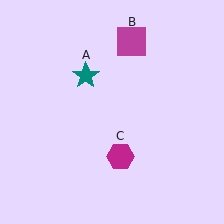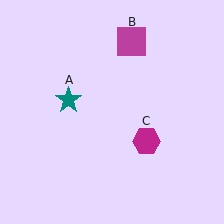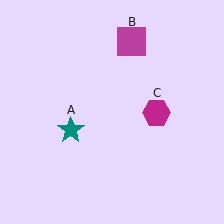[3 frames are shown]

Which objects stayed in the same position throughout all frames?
Magenta square (object B) remained stationary.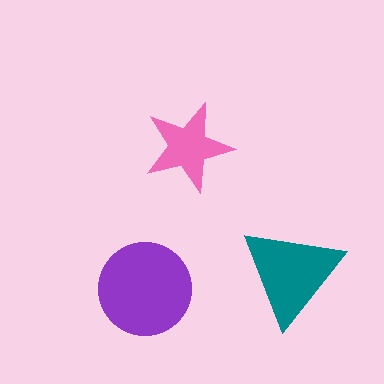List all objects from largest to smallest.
The purple circle, the teal triangle, the pink star.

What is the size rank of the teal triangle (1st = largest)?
2nd.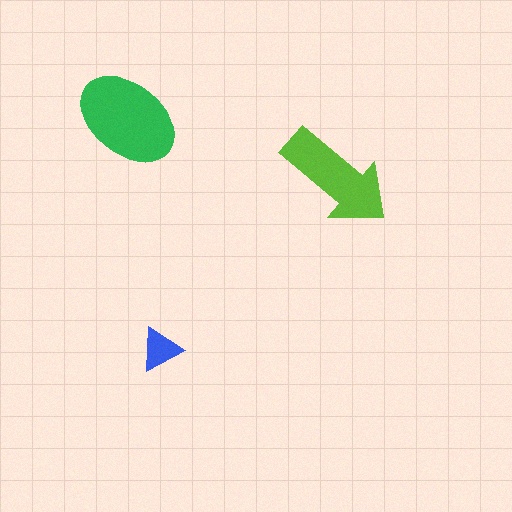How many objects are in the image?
There are 3 objects in the image.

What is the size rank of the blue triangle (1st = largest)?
3rd.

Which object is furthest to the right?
The lime arrow is rightmost.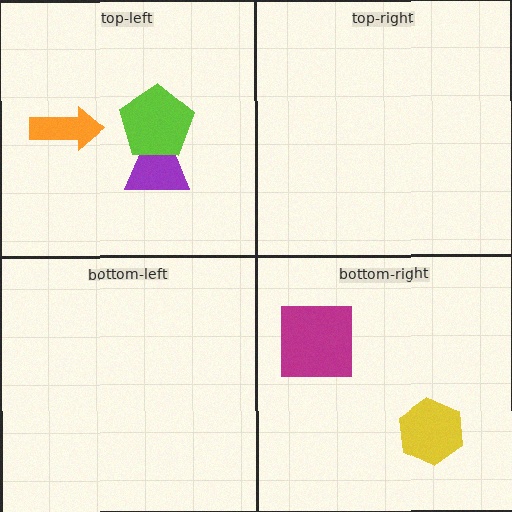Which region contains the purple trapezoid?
The top-left region.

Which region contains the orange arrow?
The top-left region.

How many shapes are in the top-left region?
3.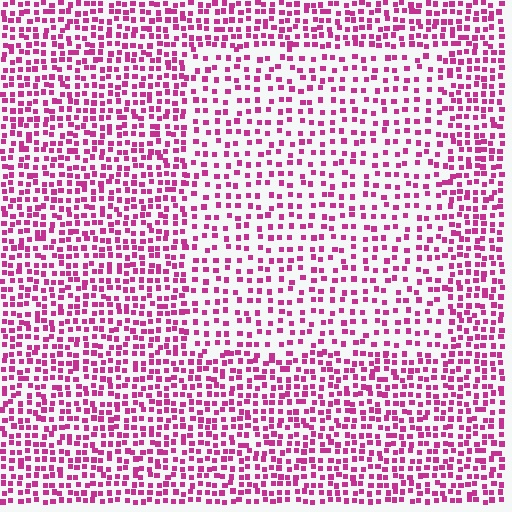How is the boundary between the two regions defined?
The boundary is defined by a change in element density (approximately 1.7x ratio). All elements are the same color, size, and shape.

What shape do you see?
I see a rectangle.